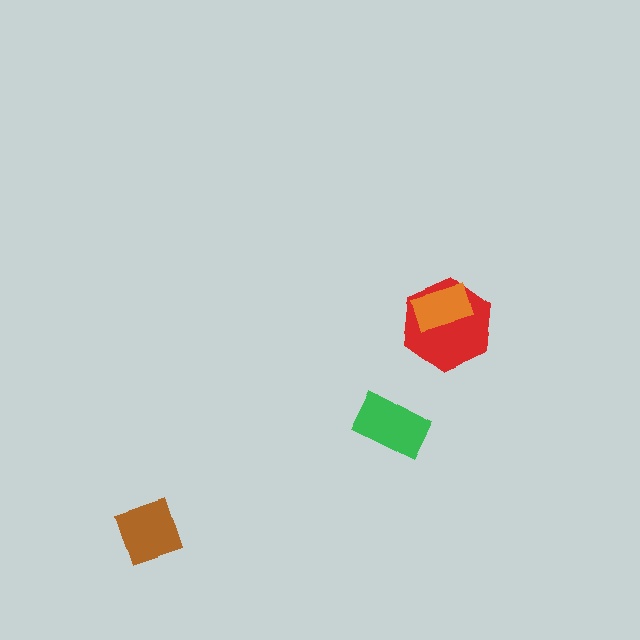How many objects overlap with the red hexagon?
1 object overlaps with the red hexagon.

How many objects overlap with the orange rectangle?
1 object overlaps with the orange rectangle.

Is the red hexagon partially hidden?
Yes, it is partially covered by another shape.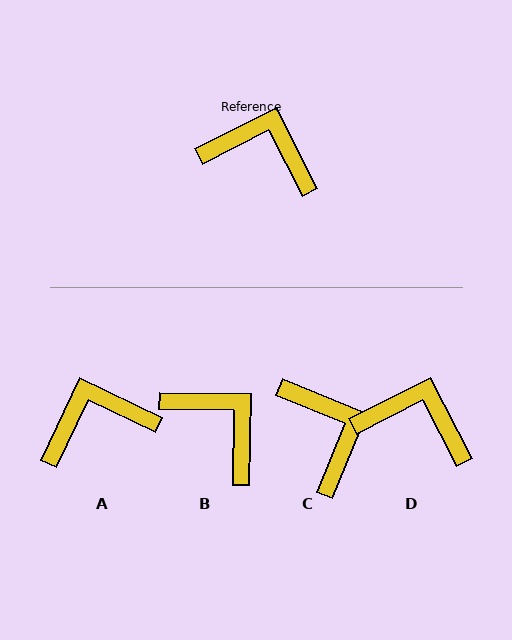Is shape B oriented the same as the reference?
No, it is off by about 28 degrees.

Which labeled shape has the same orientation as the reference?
D.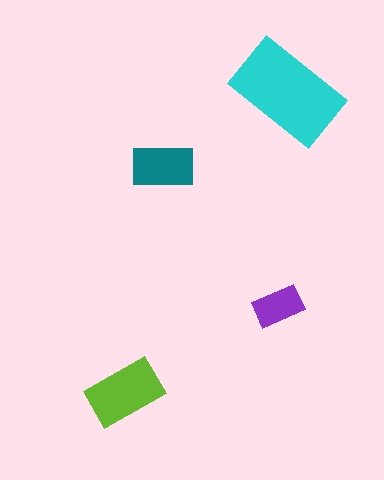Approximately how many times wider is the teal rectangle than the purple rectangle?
About 1.5 times wider.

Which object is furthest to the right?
The cyan rectangle is rightmost.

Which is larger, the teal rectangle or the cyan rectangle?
The cyan one.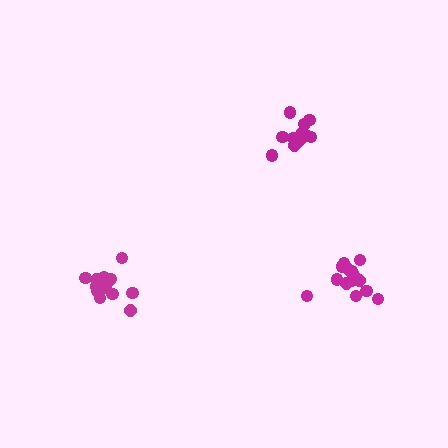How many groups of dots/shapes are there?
There are 3 groups.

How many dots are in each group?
Group 1: 14 dots, Group 2: 12 dots, Group 3: 16 dots (42 total).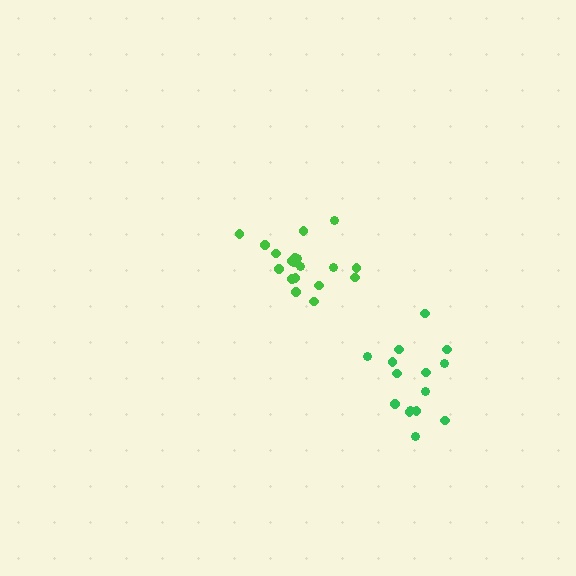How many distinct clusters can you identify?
There are 2 distinct clusters.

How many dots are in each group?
Group 1: 19 dots, Group 2: 15 dots (34 total).